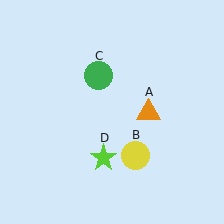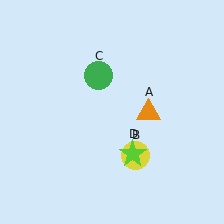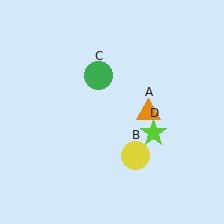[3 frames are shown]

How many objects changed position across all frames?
1 object changed position: lime star (object D).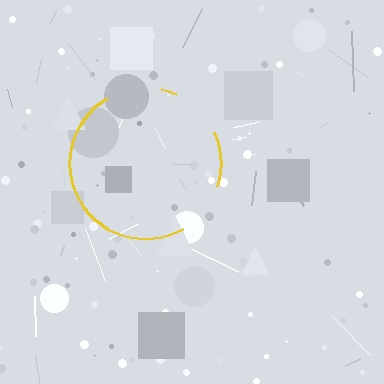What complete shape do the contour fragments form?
The contour fragments form a circle.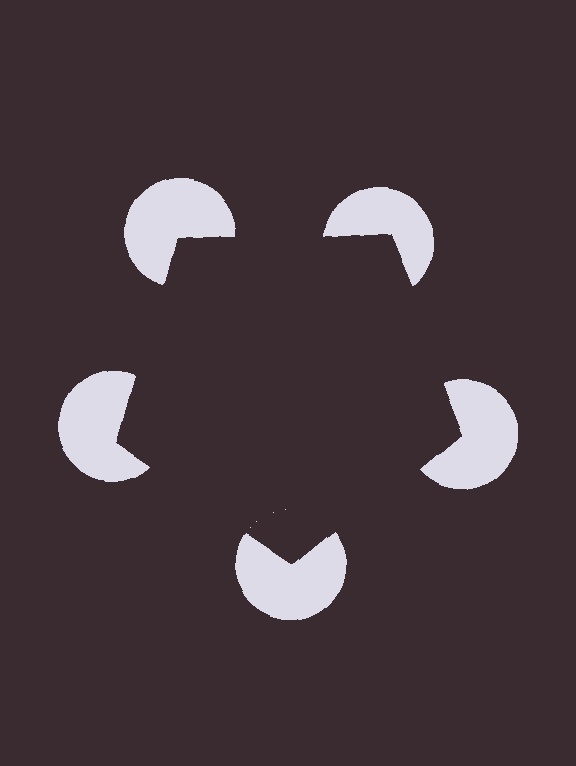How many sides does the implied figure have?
5 sides.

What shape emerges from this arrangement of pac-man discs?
An illusory pentagon — its edges are inferred from the aligned wedge cuts in the pac-man discs, not physically drawn.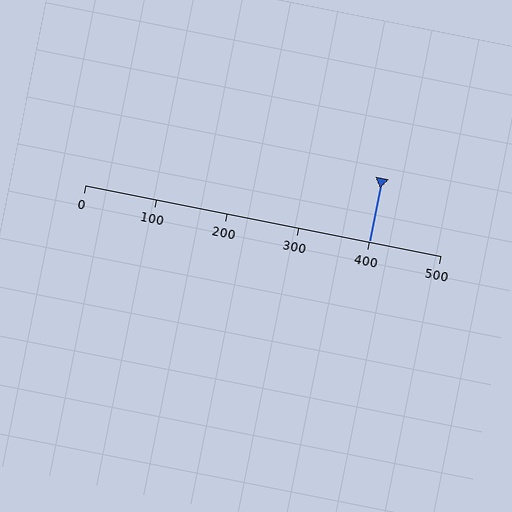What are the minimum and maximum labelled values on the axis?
The axis runs from 0 to 500.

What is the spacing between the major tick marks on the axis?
The major ticks are spaced 100 apart.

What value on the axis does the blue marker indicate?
The marker indicates approximately 400.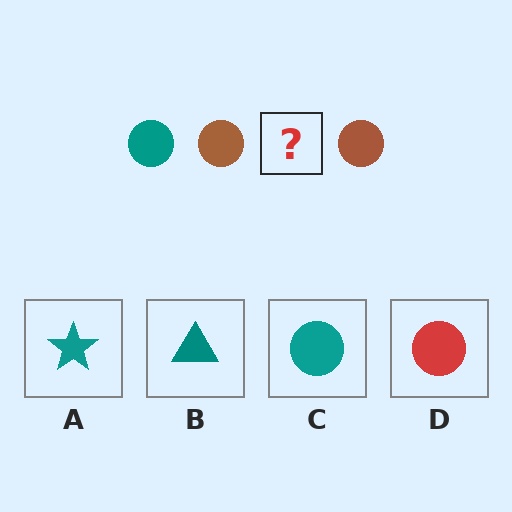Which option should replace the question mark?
Option C.